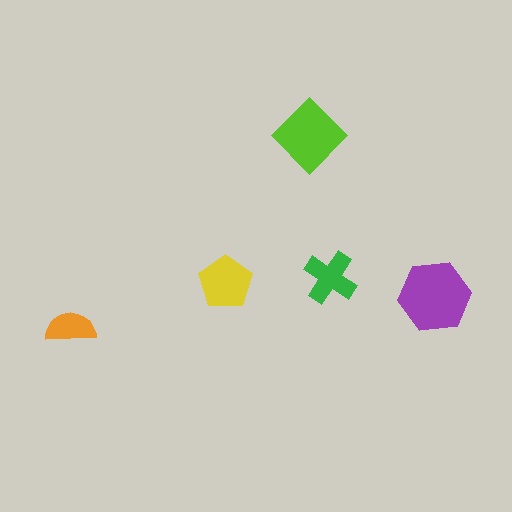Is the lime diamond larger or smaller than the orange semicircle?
Larger.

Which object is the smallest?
The orange semicircle.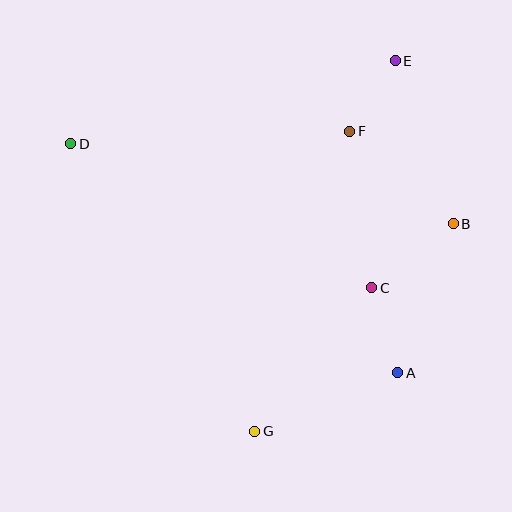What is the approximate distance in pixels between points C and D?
The distance between C and D is approximately 334 pixels.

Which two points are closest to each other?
Points E and F are closest to each other.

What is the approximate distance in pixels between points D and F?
The distance between D and F is approximately 280 pixels.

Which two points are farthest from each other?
Points A and D are farthest from each other.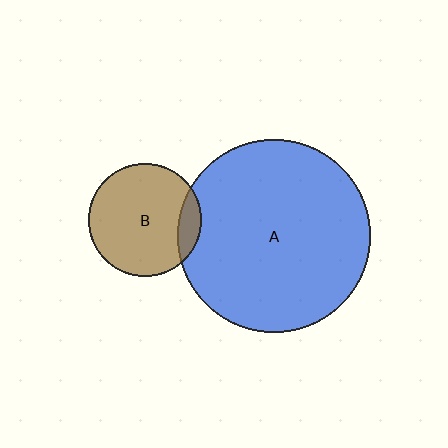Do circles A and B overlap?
Yes.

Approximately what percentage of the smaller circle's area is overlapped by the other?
Approximately 10%.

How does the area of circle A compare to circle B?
Approximately 2.9 times.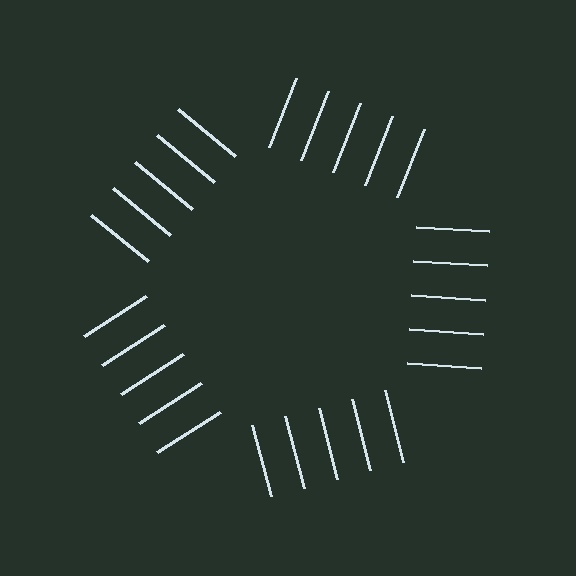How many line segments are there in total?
25 — 5 along each of the 5 edges.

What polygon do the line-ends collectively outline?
An illusory pentagon — the line segments terminate on its edges but no continuous stroke is drawn.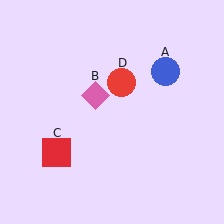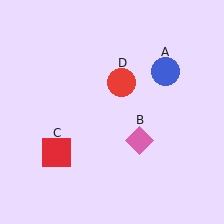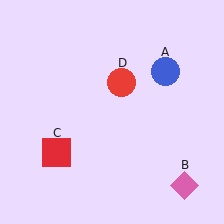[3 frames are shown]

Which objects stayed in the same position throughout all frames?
Blue circle (object A) and red square (object C) and red circle (object D) remained stationary.